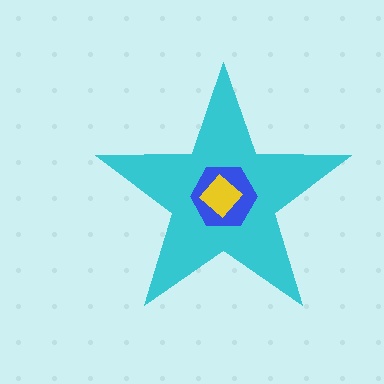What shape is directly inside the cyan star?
The blue hexagon.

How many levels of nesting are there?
3.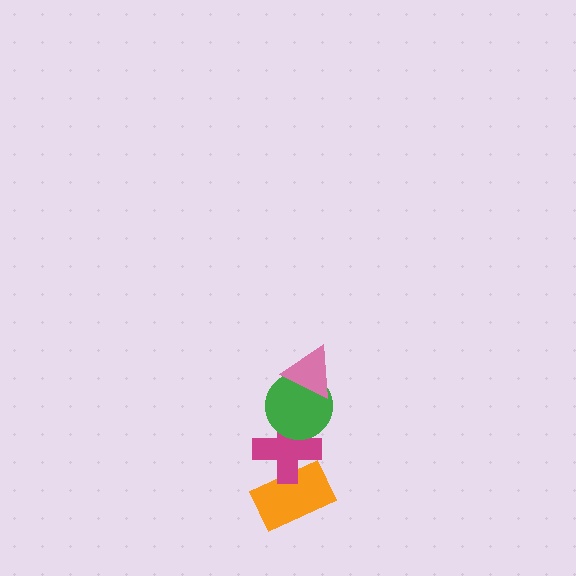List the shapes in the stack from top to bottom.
From top to bottom: the pink triangle, the green circle, the magenta cross, the orange rectangle.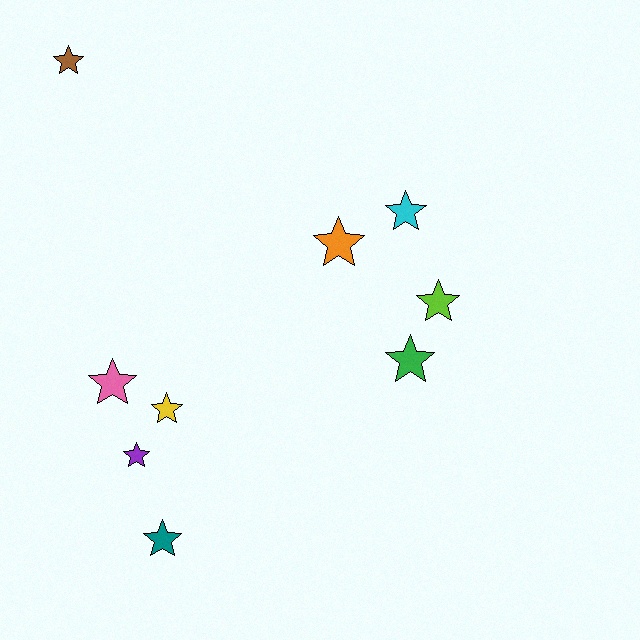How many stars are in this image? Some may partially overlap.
There are 9 stars.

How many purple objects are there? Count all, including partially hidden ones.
There is 1 purple object.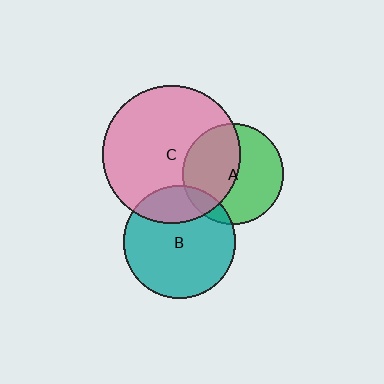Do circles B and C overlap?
Yes.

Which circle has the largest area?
Circle C (pink).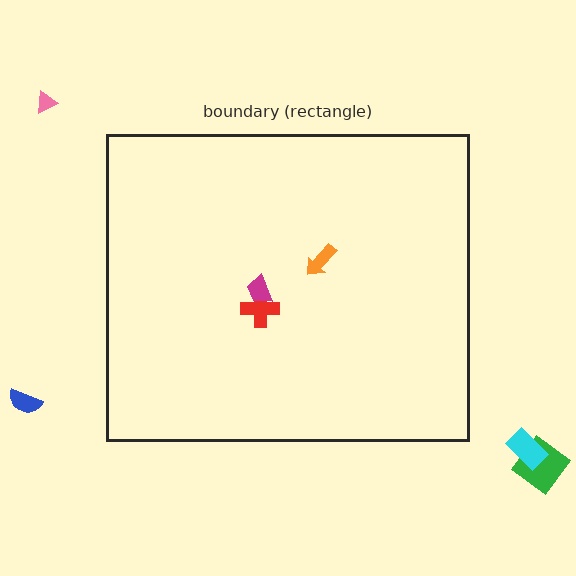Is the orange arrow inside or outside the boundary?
Inside.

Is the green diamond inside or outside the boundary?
Outside.